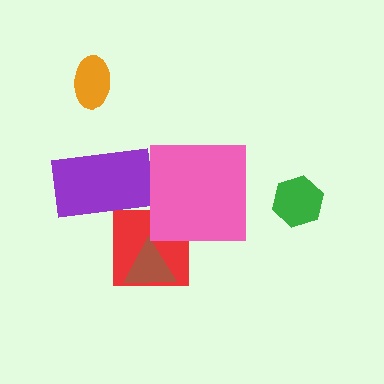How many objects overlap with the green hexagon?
0 objects overlap with the green hexagon.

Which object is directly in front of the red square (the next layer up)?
The brown triangle is directly in front of the red square.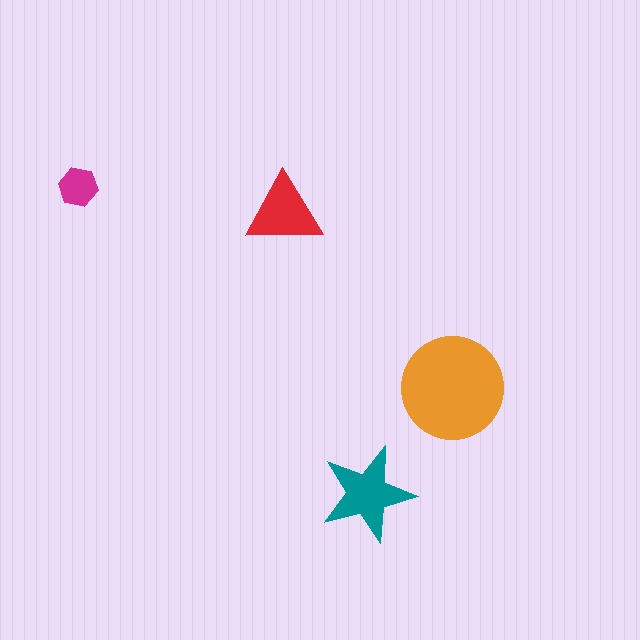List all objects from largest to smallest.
The orange circle, the teal star, the red triangle, the magenta hexagon.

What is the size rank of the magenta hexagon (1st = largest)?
4th.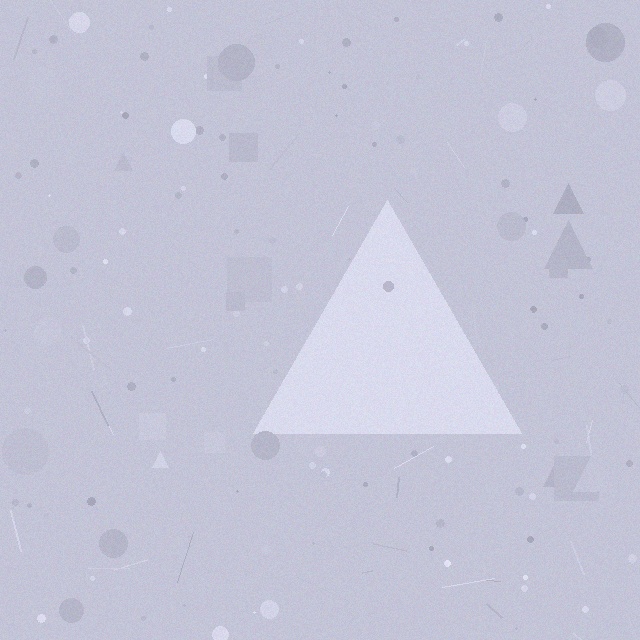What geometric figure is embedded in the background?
A triangle is embedded in the background.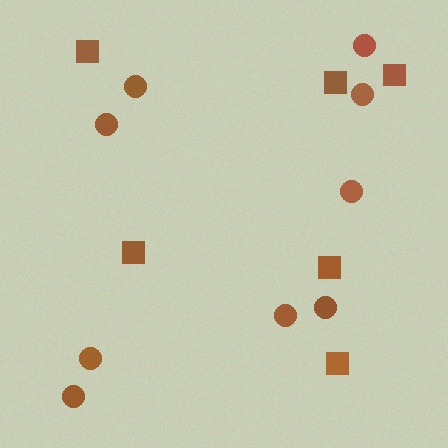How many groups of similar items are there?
There are 2 groups: one group of circles (9) and one group of squares (6).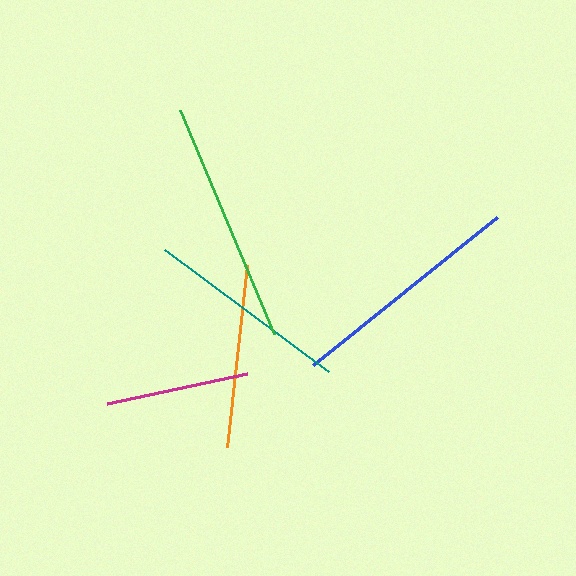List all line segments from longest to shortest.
From longest to shortest: green, blue, teal, orange, magenta.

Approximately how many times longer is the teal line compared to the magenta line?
The teal line is approximately 1.4 times the length of the magenta line.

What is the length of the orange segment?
The orange segment is approximately 184 pixels long.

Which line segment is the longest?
The green line is the longest at approximately 242 pixels.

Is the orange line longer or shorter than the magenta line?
The orange line is longer than the magenta line.